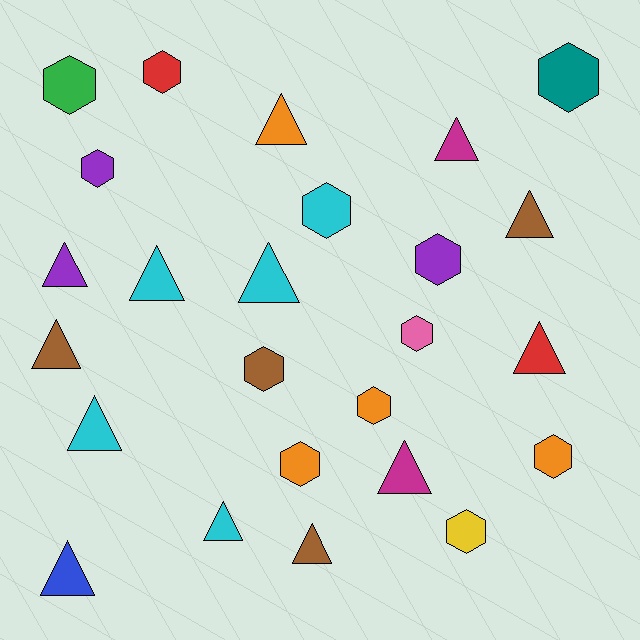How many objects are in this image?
There are 25 objects.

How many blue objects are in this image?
There is 1 blue object.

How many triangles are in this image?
There are 13 triangles.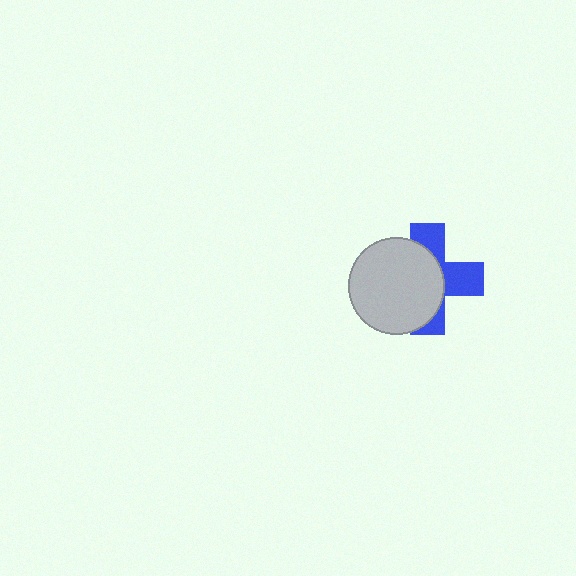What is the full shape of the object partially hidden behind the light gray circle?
The partially hidden object is a blue cross.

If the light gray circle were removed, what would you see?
You would see the complete blue cross.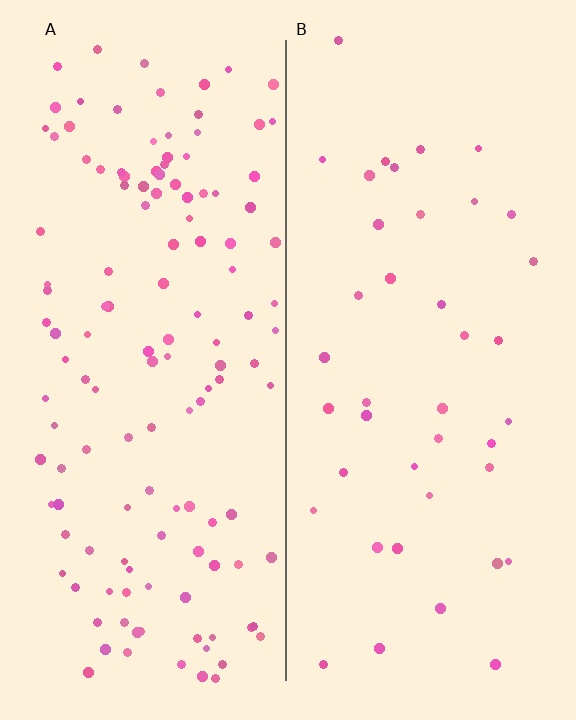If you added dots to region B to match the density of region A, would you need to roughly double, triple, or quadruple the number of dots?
Approximately triple.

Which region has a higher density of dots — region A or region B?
A (the left).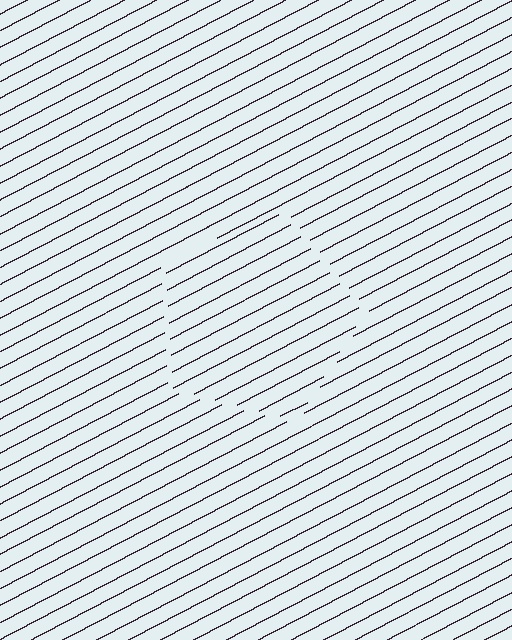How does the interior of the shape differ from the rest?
The interior of the shape contains the same grating, shifted by half a period — the contour is defined by the phase discontinuity where line-ends from the inner and outer gratings abut.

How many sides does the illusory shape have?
5 sides — the line-ends trace a pentagon.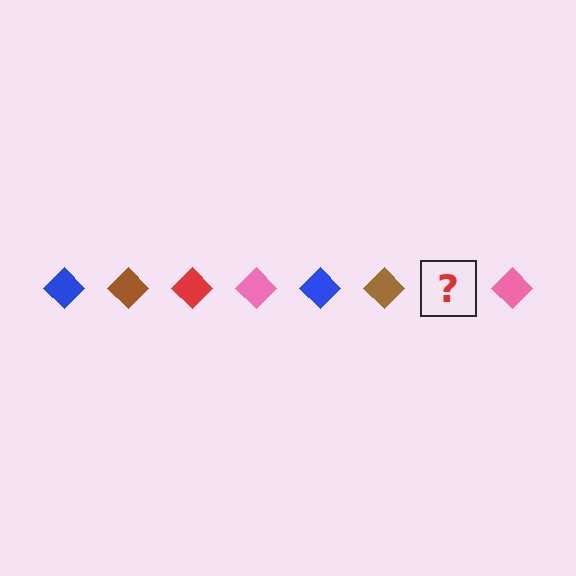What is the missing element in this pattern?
The missing element is a red diamond.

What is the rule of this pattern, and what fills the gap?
The rule is that the pattern cycles through blue, brown, red, pink diamonds. The gap should be filled with a red diamond.